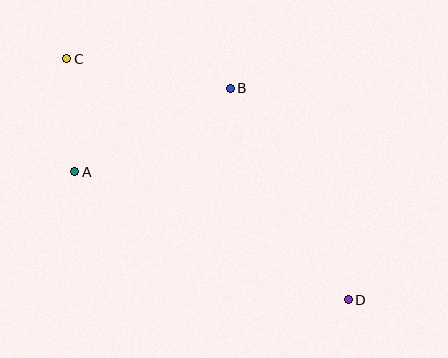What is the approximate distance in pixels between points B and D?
The distance between B and D is approximately 242 pixels.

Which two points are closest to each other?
Points A and C are closest to each other.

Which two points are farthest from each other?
Points C and D are farthest from each other.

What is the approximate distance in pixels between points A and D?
The distance between A and D is approximately 302 pixels.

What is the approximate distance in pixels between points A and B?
The distance between A and B is approximately 176 pixels.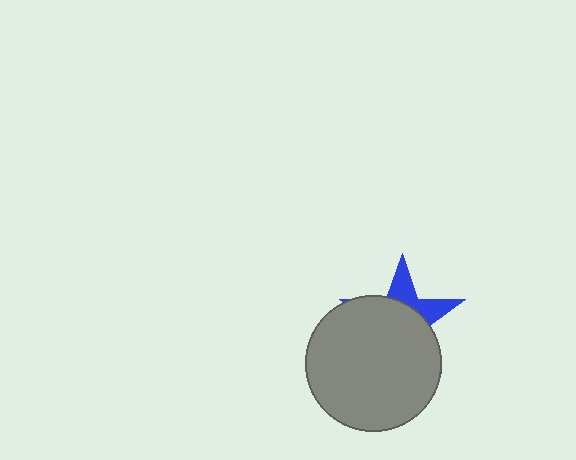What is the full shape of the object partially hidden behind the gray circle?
The partially hidden object is a blue star.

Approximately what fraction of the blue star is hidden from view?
Roughly 70% of the blue star is hidden behind the gray circle.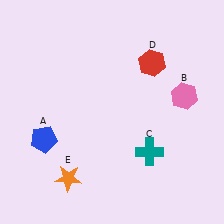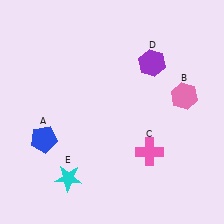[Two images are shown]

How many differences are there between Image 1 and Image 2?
There are 3 differences between the two images.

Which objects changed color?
C changed from teal to pink. D changed from red to purple. E changed from orange to cyan.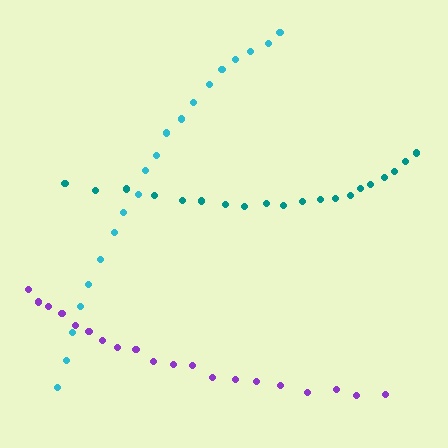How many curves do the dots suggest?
There are 3 distinct paths.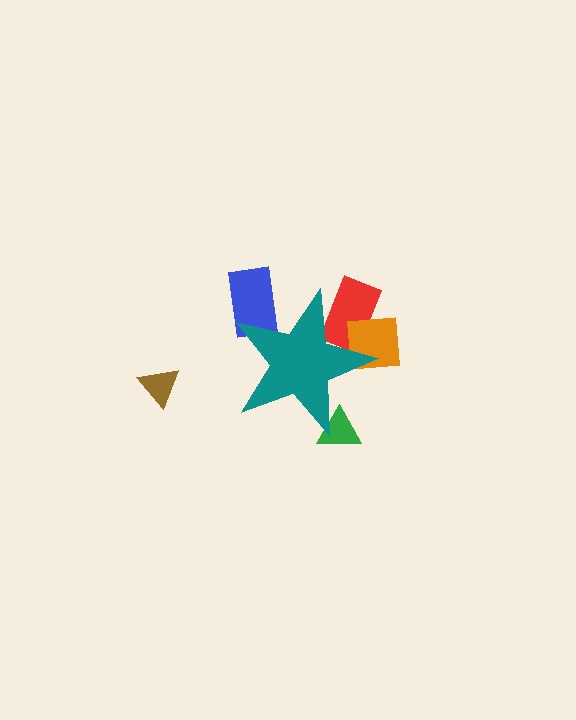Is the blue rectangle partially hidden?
Yes, the blue rectangle is partially hidden behind the teal star.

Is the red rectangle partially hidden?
Yes, the red rectangle is partially hidden behind the teal star.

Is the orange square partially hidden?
Yes, the orange square is partially hidden behind the teal star.